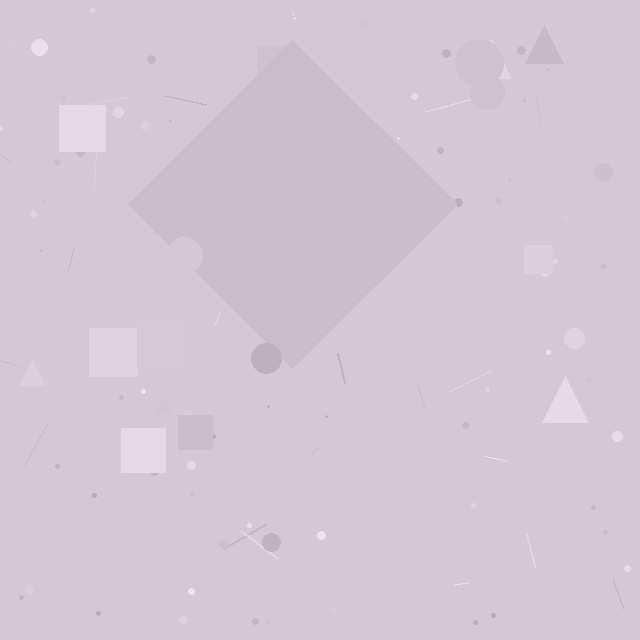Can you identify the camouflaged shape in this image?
The camouflaged shape is a diamond.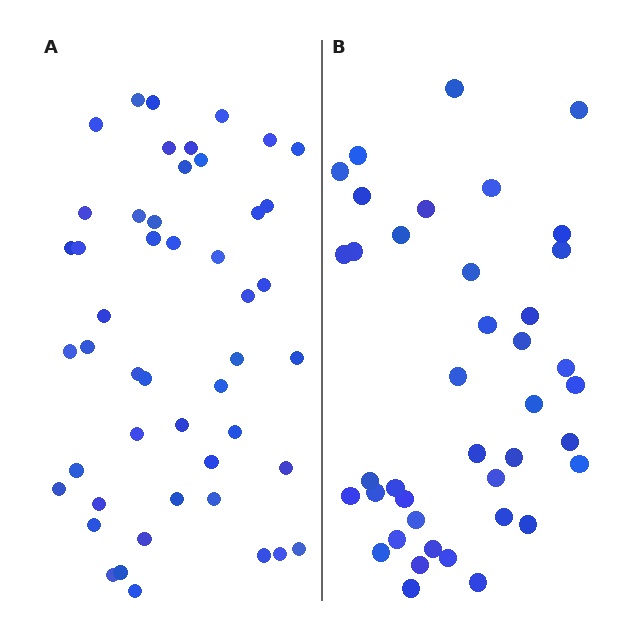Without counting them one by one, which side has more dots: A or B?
Region A (the left region) has more dots.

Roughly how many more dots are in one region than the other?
Region A has roughly 8 or so more dots than region B.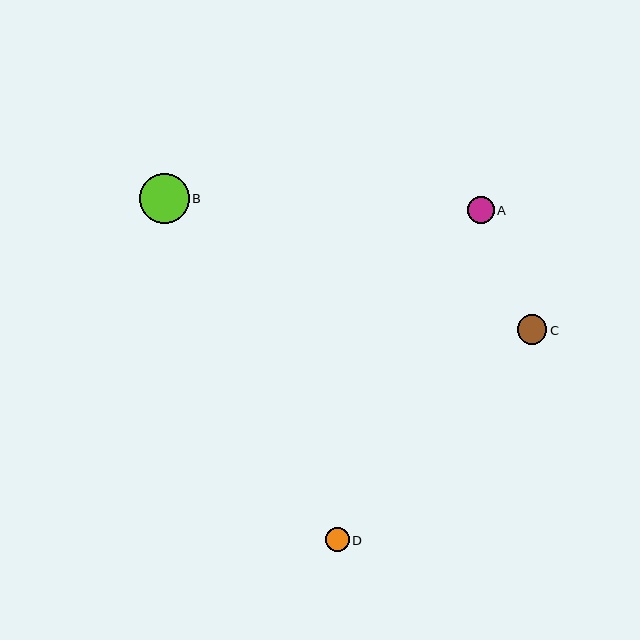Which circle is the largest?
Circle B is the largest with a size of approximately 49 pixels.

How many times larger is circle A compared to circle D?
Circle A is approximately 1.1 times the size of circle D.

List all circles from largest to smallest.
From largest to smallest: B, C, A, D.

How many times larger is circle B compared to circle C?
Circle B is approximately 1.7 times the size of circle C.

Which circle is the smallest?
Circle D is the smallest with a size of approximately 24 pixels.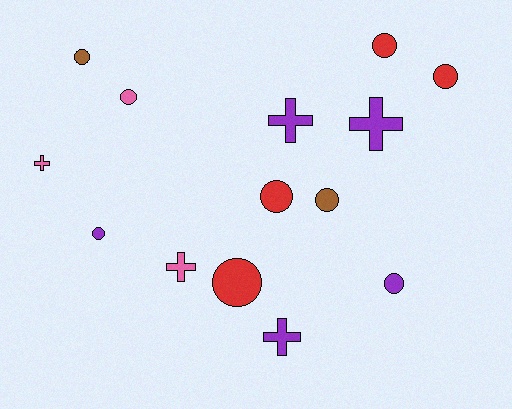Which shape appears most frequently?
Circle, with 9 objects.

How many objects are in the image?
There are 14 objects.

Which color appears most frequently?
Purple, with 5 objects.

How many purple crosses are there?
There are 3 purple crosses.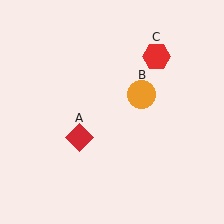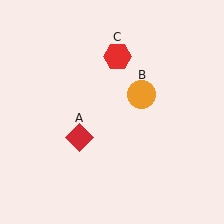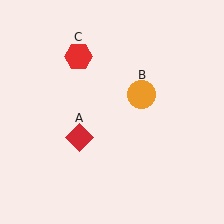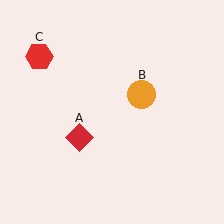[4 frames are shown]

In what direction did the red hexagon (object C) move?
The red hexagon (object C) moved left.